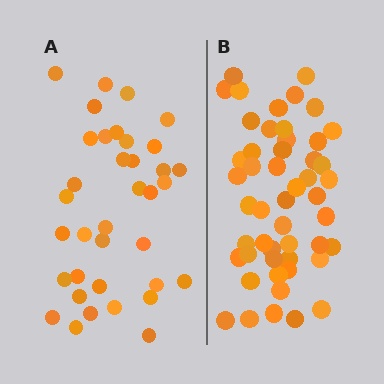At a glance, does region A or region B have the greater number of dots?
Region B (the right region) has more dots.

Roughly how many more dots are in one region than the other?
Region B has approximately 15 more dots than region A.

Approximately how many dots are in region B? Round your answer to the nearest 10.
About 50 dots.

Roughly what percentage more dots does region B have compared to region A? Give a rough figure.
About 40% more.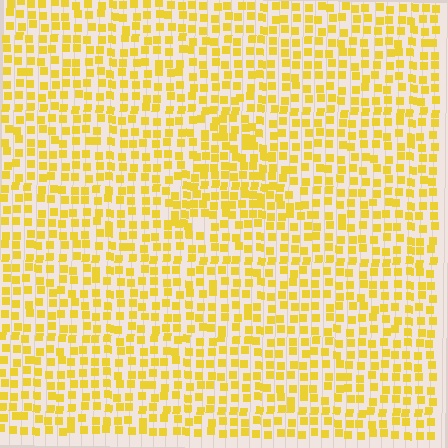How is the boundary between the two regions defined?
The boundary is defined by a change in element density (approximately 1.5x ratio). All elements are the same color, size, and shape.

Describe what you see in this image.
The image contains small yellow elements arranged at two different densities. A triangle-shaped region is visible where the elements are more densely packed than the surrounding area.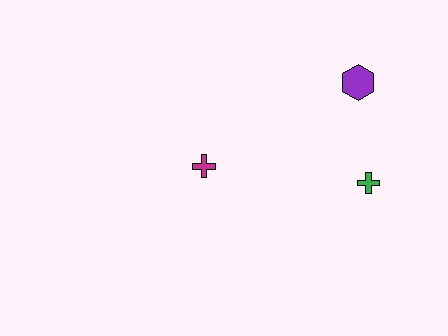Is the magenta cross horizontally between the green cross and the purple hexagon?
No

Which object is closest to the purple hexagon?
The green cross is closest to the purple hexagon.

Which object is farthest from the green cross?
The magenta cross is farthest from the green cross.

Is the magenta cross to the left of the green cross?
Yes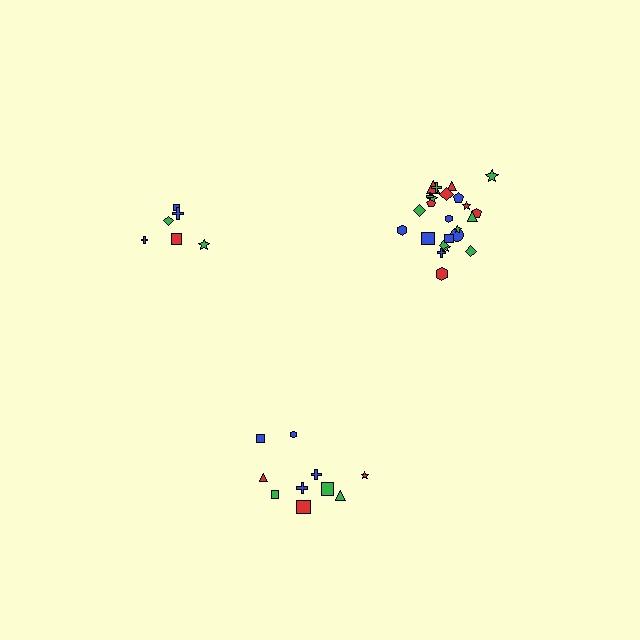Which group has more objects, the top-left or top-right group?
The top-right group.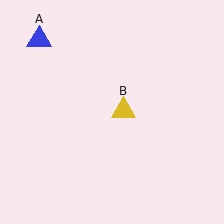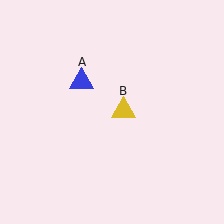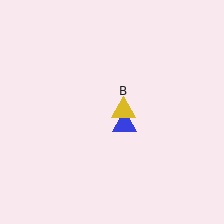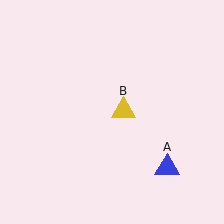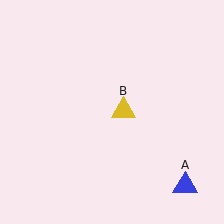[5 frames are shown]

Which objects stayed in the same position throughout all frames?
Yellow triangle (object B) remained stationary.